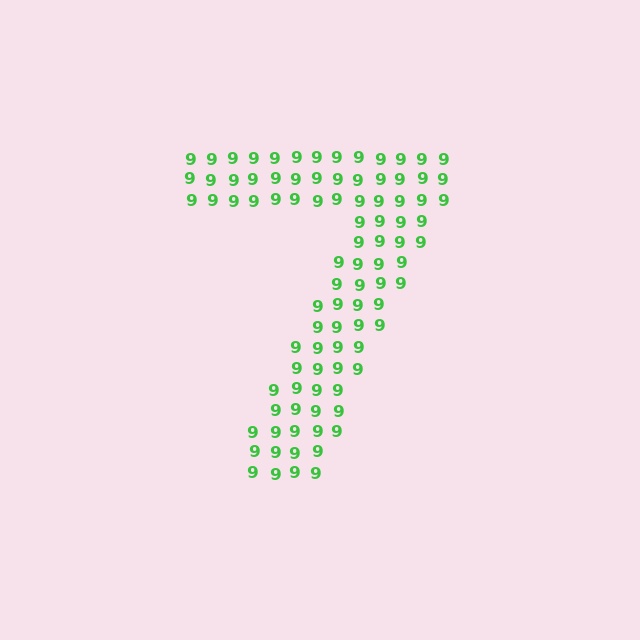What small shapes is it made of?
It is made of small digit 9's.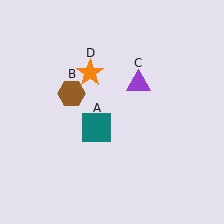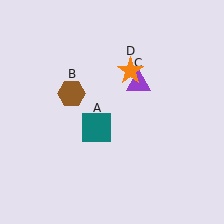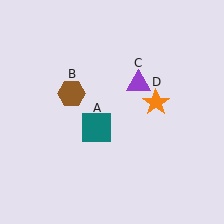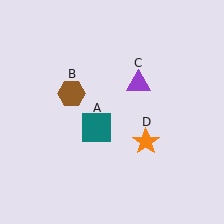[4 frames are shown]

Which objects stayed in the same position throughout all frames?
Teal square (object A) and brown hexagon (object B) and purple triangle (object C) remained stationary.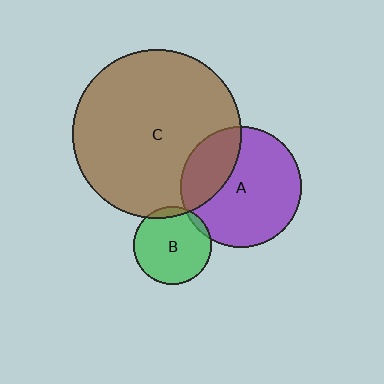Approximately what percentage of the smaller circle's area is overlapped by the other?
Approximately 5%.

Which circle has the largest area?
Circle C (brown).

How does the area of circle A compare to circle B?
Approximately 2.4 times.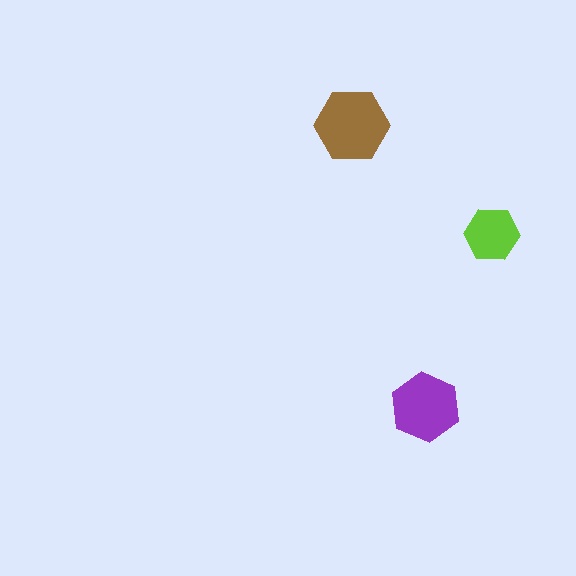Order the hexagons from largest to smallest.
the brown one, the purple one, the lime one.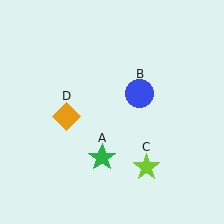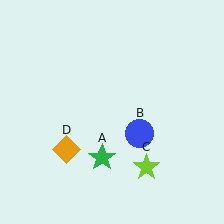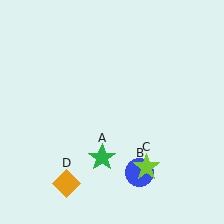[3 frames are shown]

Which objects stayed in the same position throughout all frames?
Green star (object A) and lime star (object C) remained stationary.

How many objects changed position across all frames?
2 objects changed position: blue circle (object B), orange diamond (object D).